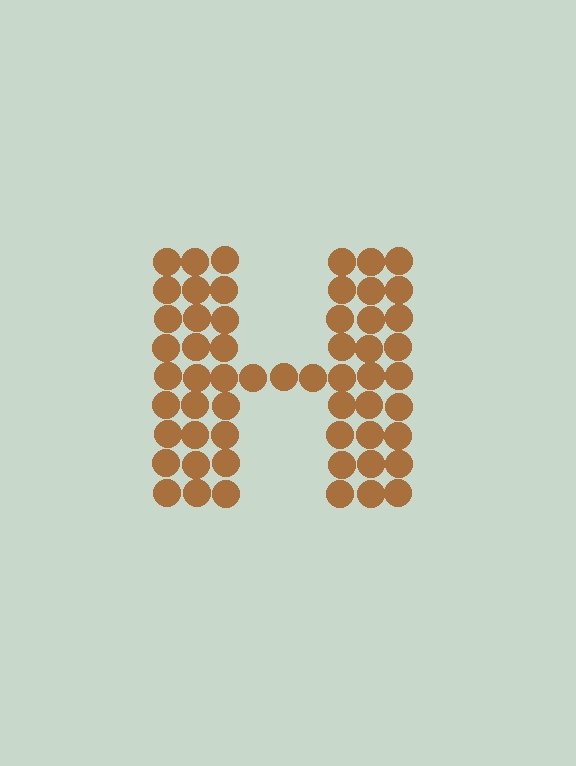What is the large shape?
The large shape is the letter H.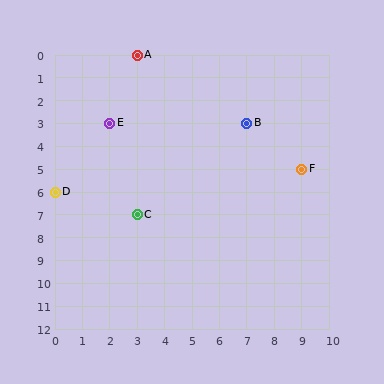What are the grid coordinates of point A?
Point A is at grid coordinates (3, 0).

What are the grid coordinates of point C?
Point C is at grid coordinates (3, 7).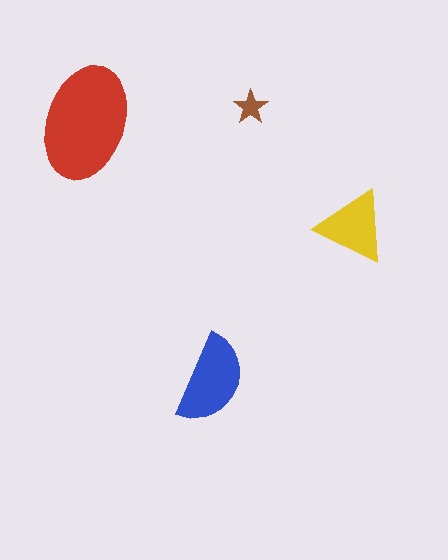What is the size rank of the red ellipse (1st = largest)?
1st.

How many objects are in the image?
There are 4 objects in the image.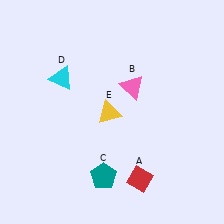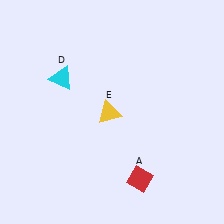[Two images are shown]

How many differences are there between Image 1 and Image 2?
There are 2 differences between the two images.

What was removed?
The teal pentagon (C), the pink triangle (B) were removed in Image 2.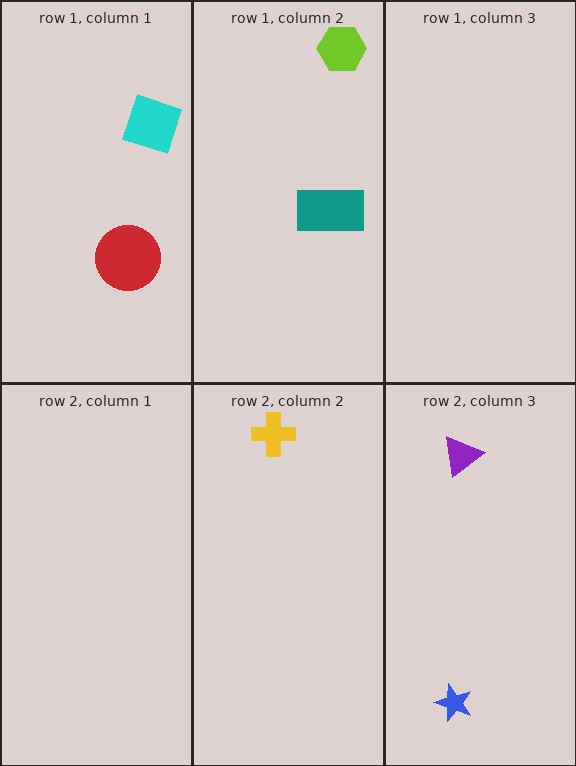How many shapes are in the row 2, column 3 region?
2.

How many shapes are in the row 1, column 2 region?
2.